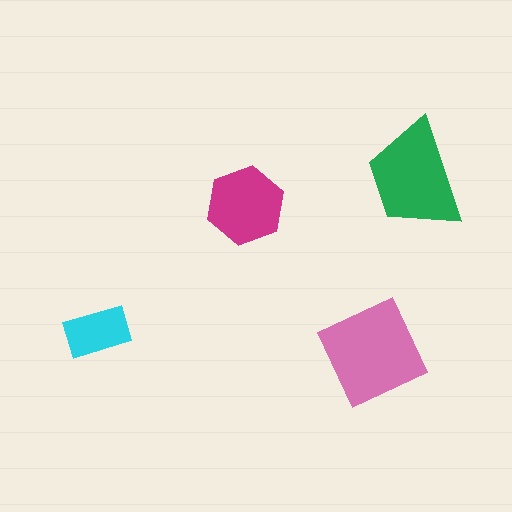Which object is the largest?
The pink diamond.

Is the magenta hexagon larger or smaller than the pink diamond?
Smaller.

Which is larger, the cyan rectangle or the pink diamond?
The pink diamond.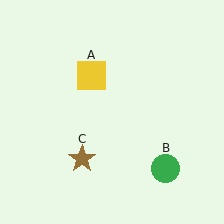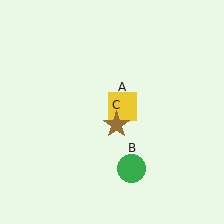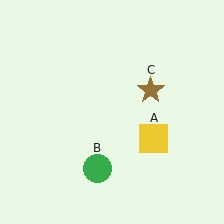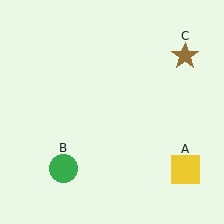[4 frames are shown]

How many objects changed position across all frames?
3 objects changed position: yellow square (object A), green circle (object B), brown star (object C).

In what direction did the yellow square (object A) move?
The yellow square (object A) moved down and to the right.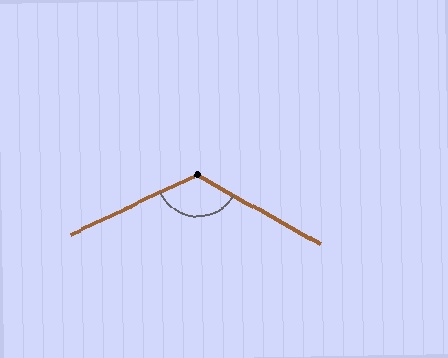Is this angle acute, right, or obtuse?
It is obtuse.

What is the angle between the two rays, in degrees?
Approximately 125 degrees.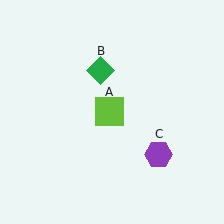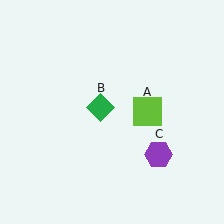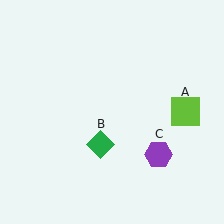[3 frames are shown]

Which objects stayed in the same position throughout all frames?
Purple hexagon (object C) remained stationary.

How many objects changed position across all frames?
2 objects changed position: lime square (object A), green diamond (object B).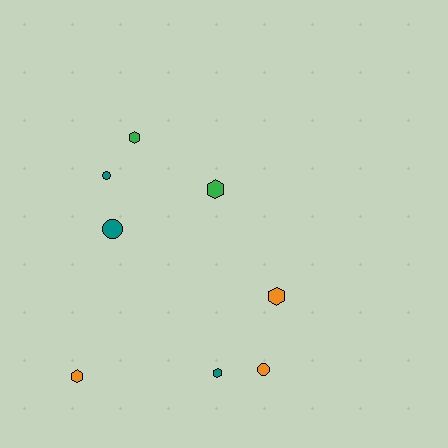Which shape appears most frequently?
Hexagon, with 5 objects.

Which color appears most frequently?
Orange, with 3 objects.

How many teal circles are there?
There are 2 teal circles.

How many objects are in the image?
There are 8 objects.